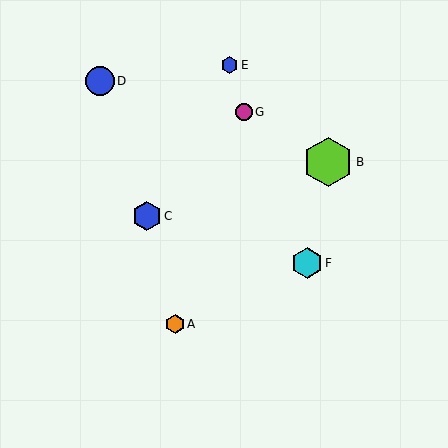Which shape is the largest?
The lime hexagon (labeled B) is the largest.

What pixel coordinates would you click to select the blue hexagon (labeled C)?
Click at (147, 216) to select the blue hexagon C.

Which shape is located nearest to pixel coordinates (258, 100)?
The magenta circle (labeled G) at (244, 112) is nearest to that location.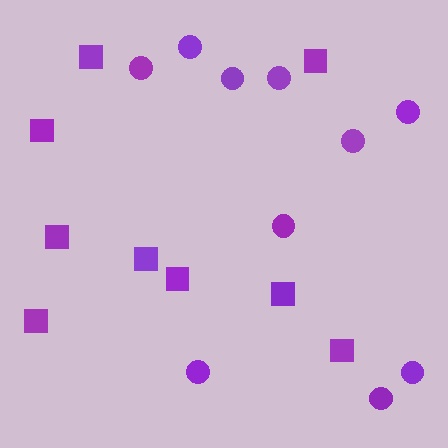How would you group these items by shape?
There are 2 groups: one group of squares (9) and one group of circles (10).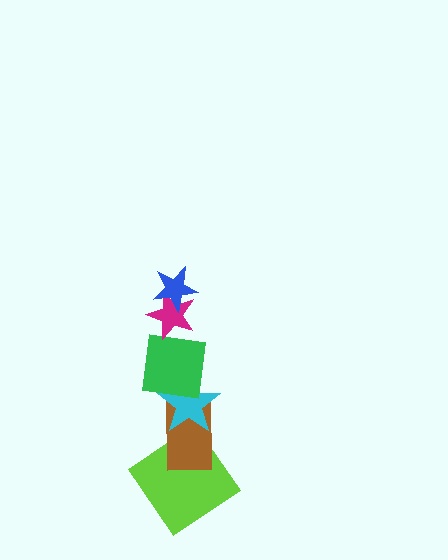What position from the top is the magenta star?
The magenta star is 2nd from the top.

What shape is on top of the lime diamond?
The brown rectangle is on top of the lime diamond.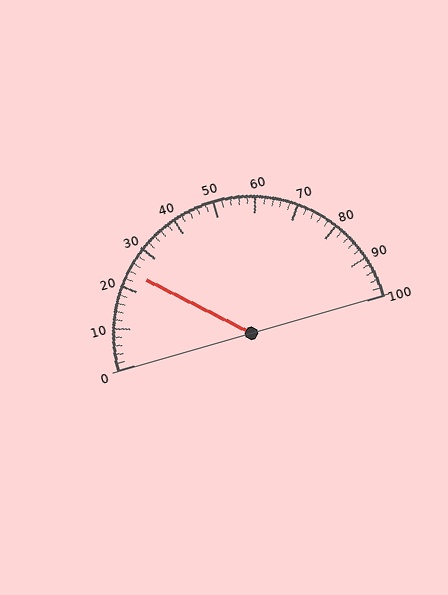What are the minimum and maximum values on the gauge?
The gauge ranges from 0 to 100.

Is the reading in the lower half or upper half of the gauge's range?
The reading is in the lower half of the range (0 to 100).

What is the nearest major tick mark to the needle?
The nearest major tick mark is 20.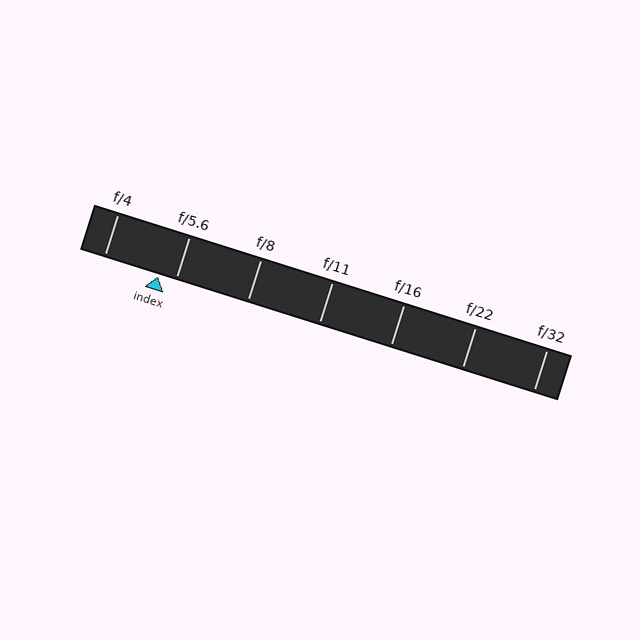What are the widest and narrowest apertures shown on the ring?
The widest aperture shown is f/4 and the narrowest is f/32.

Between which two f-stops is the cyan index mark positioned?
The index mark is between f/4 and f/5.6.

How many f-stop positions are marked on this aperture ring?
There are 7 f-stop positions marked.